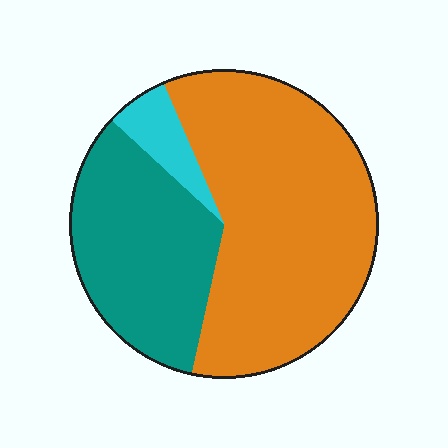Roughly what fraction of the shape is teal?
Teal covers 34% of the shape.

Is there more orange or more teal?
Orange.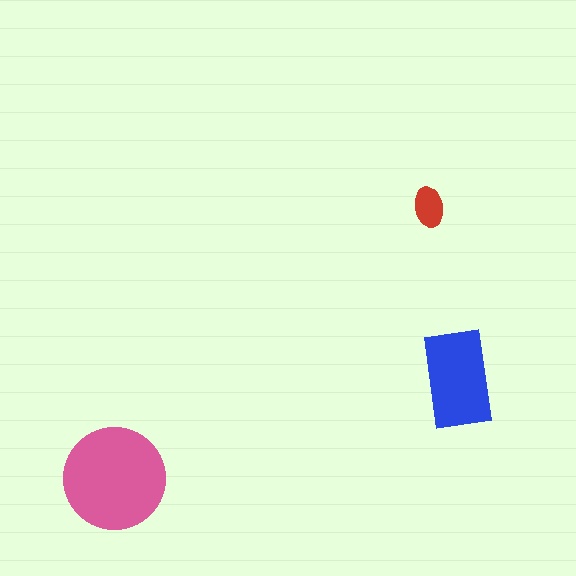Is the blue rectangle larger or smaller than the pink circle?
Smaller.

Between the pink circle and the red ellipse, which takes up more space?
The pink circle.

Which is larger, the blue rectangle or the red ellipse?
The blue rectangle.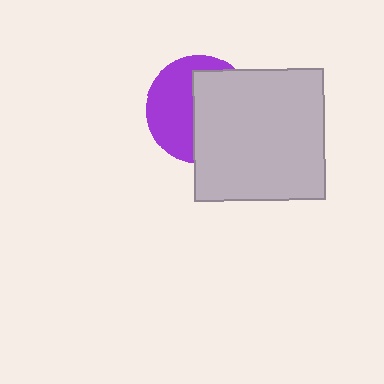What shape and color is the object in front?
The object in front is a light gray square.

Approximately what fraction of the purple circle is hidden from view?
Roughly 54% of the purple circle is hidden behind the light gray square.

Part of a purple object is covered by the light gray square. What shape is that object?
It is a circle.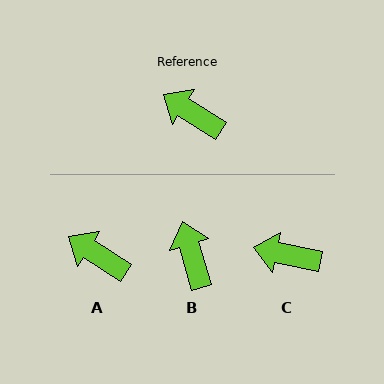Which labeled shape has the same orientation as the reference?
A.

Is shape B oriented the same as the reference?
No, it is off by about 41 degrees.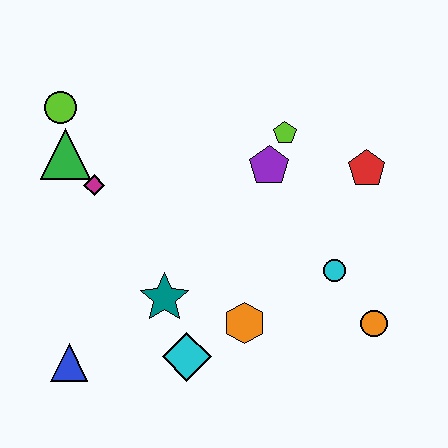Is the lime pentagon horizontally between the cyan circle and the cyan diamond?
Yes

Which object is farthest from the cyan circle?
The lime circle is farthest from the cyan circle.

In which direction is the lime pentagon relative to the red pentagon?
The lime pentagon is to the left of the red pentagon.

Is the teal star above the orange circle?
Yes